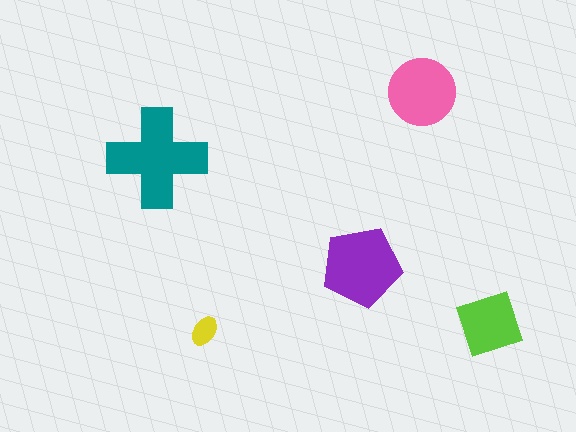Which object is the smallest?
The yellow ellipse.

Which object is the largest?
The teal cross.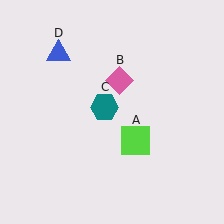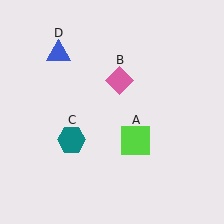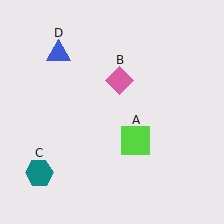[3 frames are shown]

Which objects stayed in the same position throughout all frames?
Lime square (object A) and pink diamond (object B) and blue triangle (object D) remained stationary.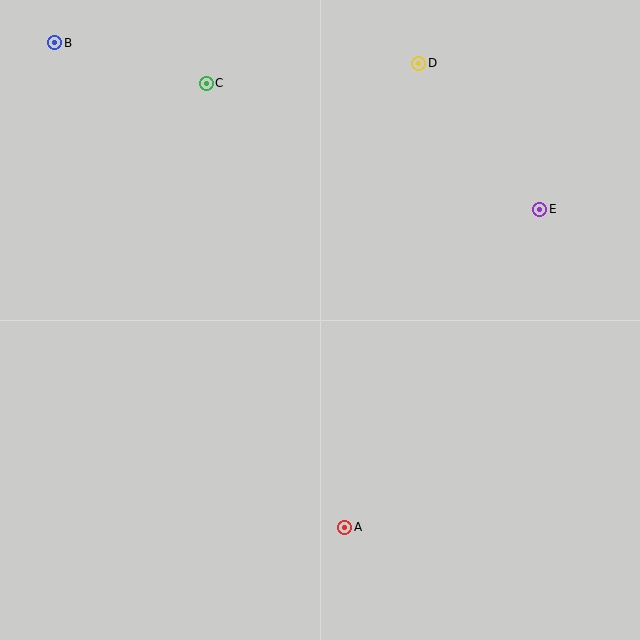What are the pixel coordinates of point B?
Point B is at (55, 43).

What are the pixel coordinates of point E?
Point E is at (540, 209).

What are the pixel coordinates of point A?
Point A is at (345, 527).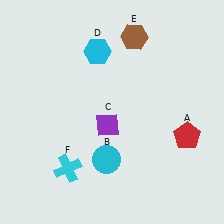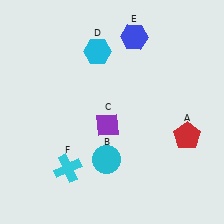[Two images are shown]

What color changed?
The hexagon (E) changed from brown in Image 1 to blue in Image 2.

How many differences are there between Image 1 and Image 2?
There is 1 difference between the two images.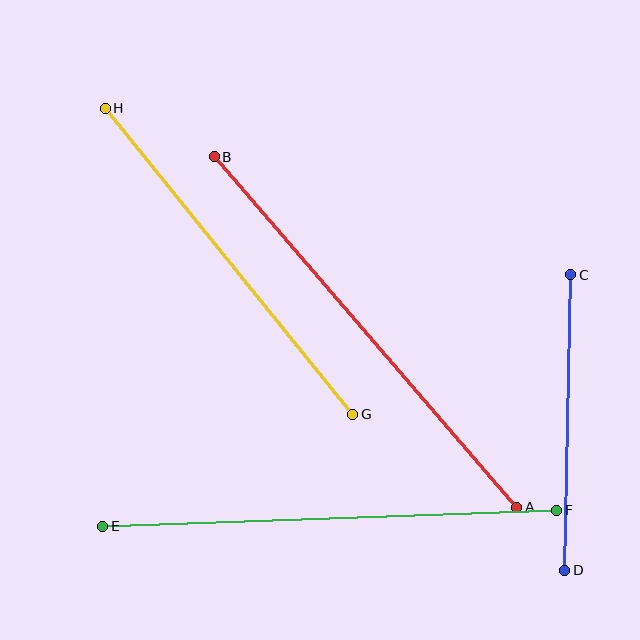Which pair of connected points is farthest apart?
Points A and B are farthest apart.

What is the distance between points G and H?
The distance is approximately 394 pixels.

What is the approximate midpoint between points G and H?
The midpoint is at approximately (229, 261) pixels.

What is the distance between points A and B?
The distance is approximately 463 pixels.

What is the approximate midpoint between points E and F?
The midpoint is at approximately (330, 518) pixels.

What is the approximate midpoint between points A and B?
The midpoint is at approximately (366, 332) pixels.